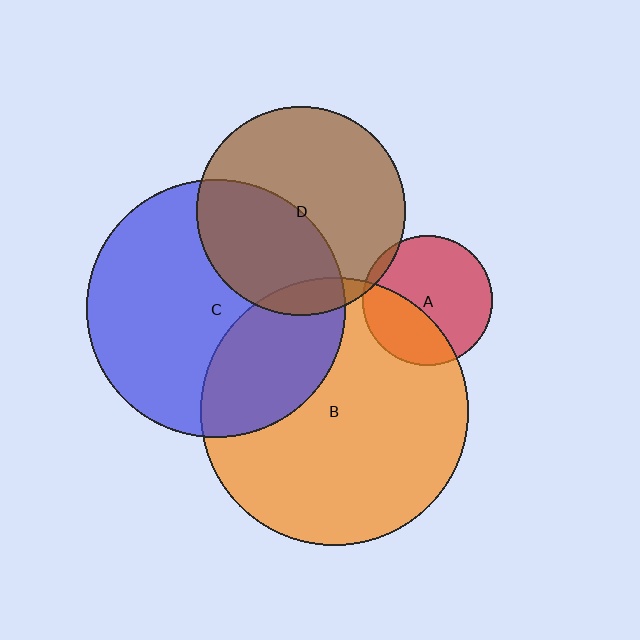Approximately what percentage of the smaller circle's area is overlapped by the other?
Approximately 30%.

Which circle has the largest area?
Circle B (orange).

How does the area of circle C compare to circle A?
Approximately 3.9 times.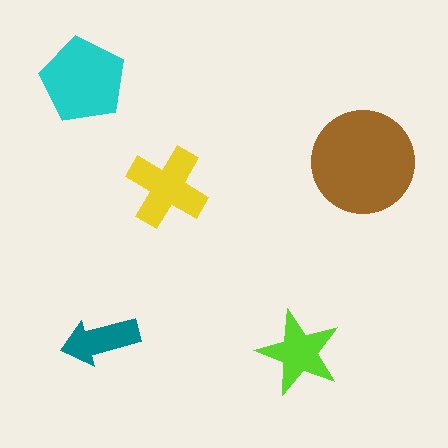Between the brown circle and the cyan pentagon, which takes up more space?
The brown circle.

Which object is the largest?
The brown circle.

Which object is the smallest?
The teal arrow.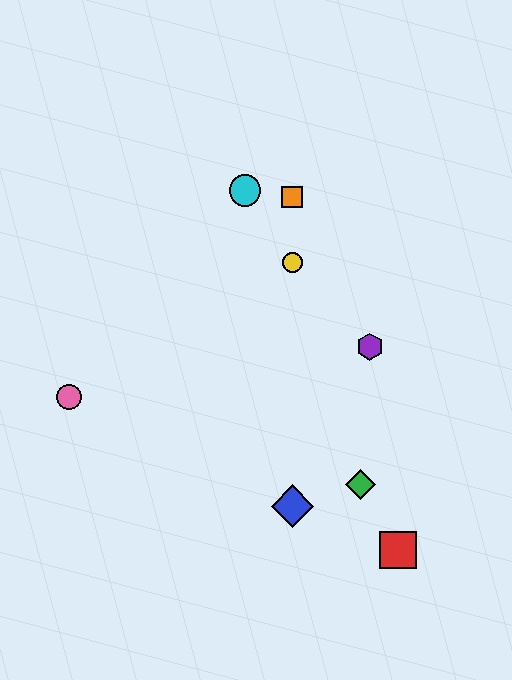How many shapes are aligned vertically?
3 shapes (the blue diamond, the yellow circle, the orange square) are aligned vertically.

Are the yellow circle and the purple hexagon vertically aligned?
No, the yellow circle is at x≈292 and the purple hexagon is at x≈370.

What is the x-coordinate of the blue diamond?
The blue diamond is at x≈292.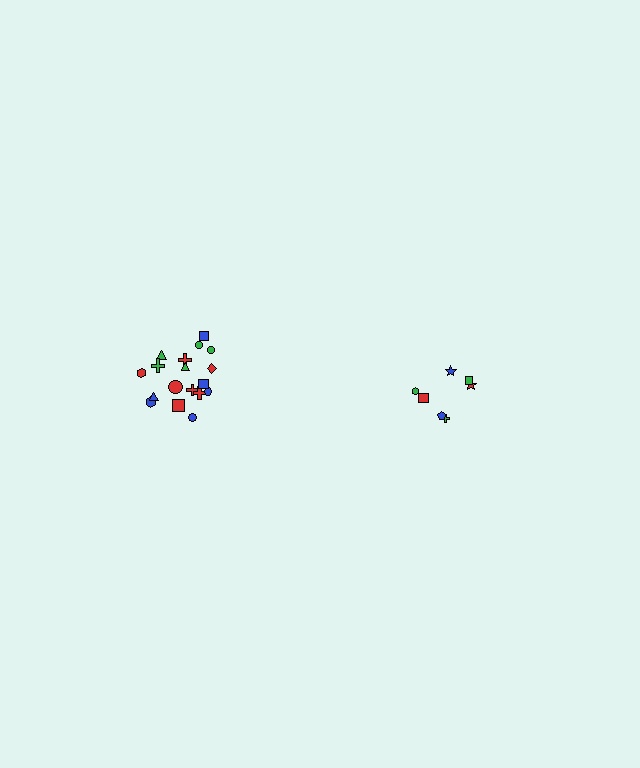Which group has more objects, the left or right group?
The left group.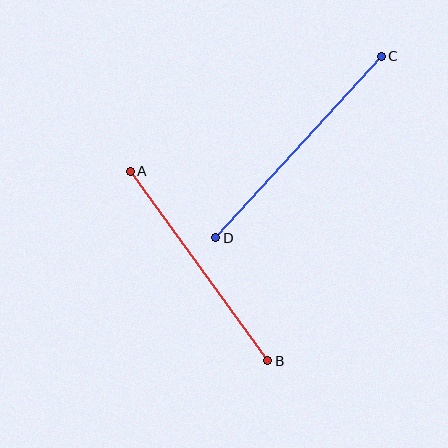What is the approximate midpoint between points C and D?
The midpoint is at approximately (299, 147) pixels.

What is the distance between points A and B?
The distance is approximately 234 pixels.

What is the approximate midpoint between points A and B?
The midpoint is at approximately (199, 266) pixels.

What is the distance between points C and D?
The distance is approximately 245 pixels.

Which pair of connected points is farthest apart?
Points C and D are farthest apart.